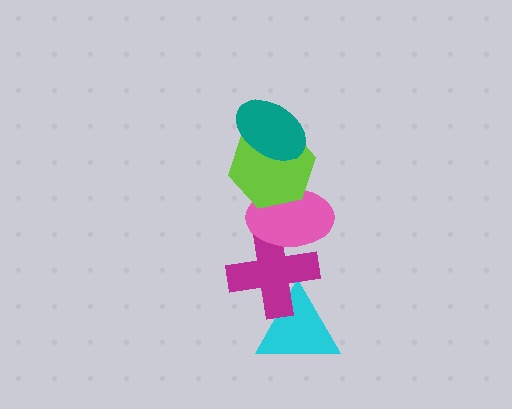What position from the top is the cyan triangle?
The cyan triangle is 5th from the top.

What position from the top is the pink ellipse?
The pink ellipse is 3rd from the top.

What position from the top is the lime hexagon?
The lime hexagon is 2nd from the top.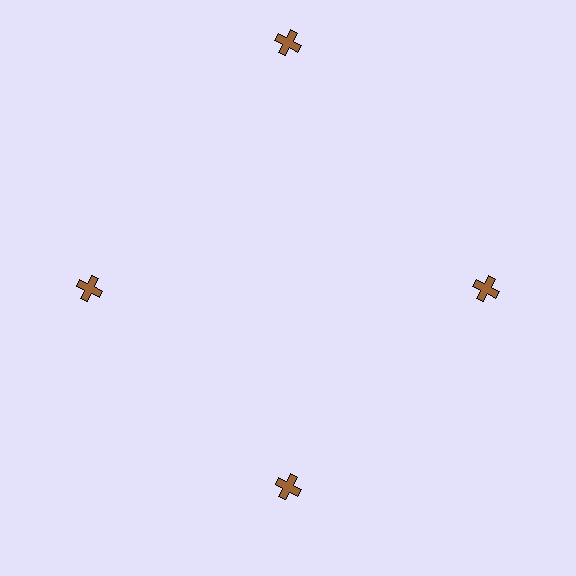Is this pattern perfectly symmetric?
No. The 4 brown crosses are arranged in a ring, but one element near the 12 o'clock position is pushed outward from the center, breaking the 4-fold rotational symmetry.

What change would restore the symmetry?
The symmetry would be restored by moving it inward, back onto the ring so that all 4 crosses sit at equal angles and equal distance from the center.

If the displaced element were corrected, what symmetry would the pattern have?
It would have 4-fold rotational symmetry — the pattern would map onto itself every 90 degrees.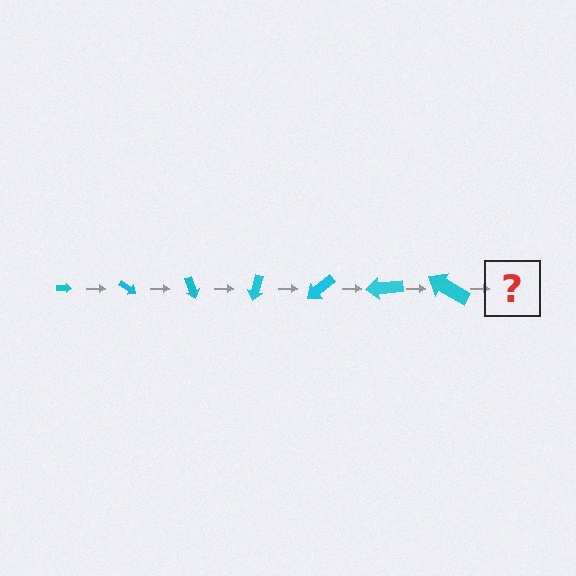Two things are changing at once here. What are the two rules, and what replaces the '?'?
The two rules are that the arrow grows larger each step and it rotates 35 degrees each step. The '?' should be an arrow, larger than the previous one and rotated 245 degrees from the start.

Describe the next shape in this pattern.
It should be an arrow, larger than the previous one and rotated 245 degrees from the start.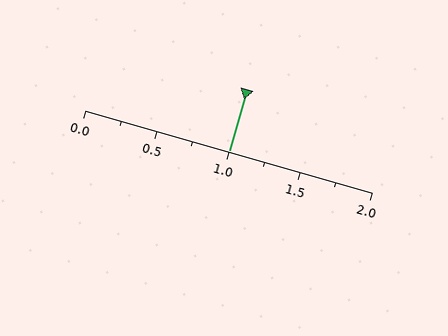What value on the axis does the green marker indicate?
The marker indicates approximately 1.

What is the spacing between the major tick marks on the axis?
The major ticks are spaced 0.5 apart.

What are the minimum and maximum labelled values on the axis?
The axis runs from 0.0 to 2.0.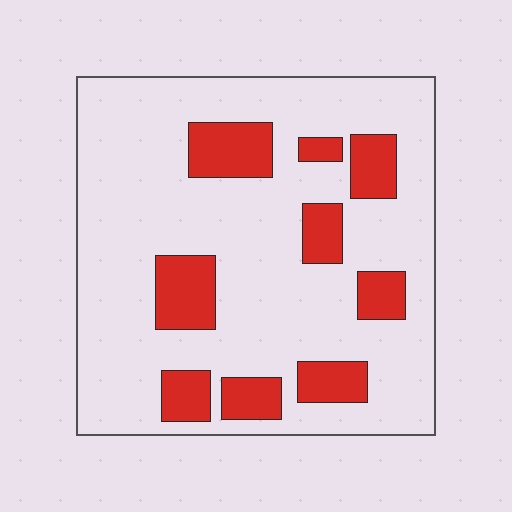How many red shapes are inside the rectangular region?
9.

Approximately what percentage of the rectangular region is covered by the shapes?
Approximately 20%.